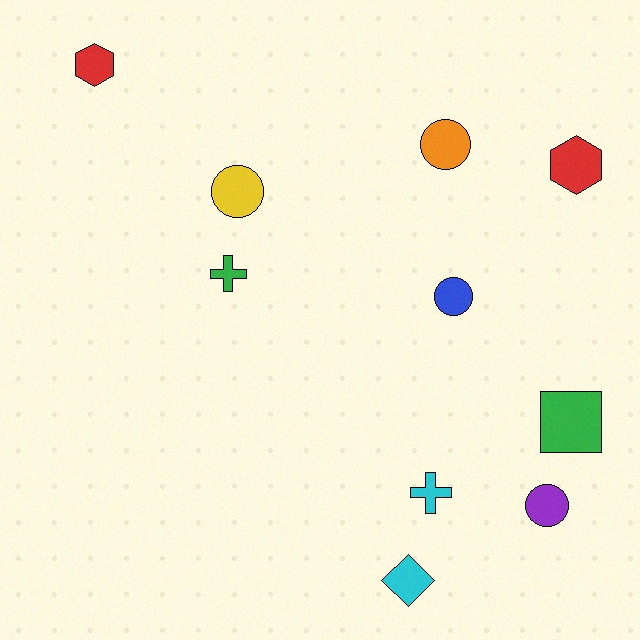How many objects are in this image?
There are 10 objects.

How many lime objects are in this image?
There are no lime objects.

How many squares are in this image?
There is 1 square.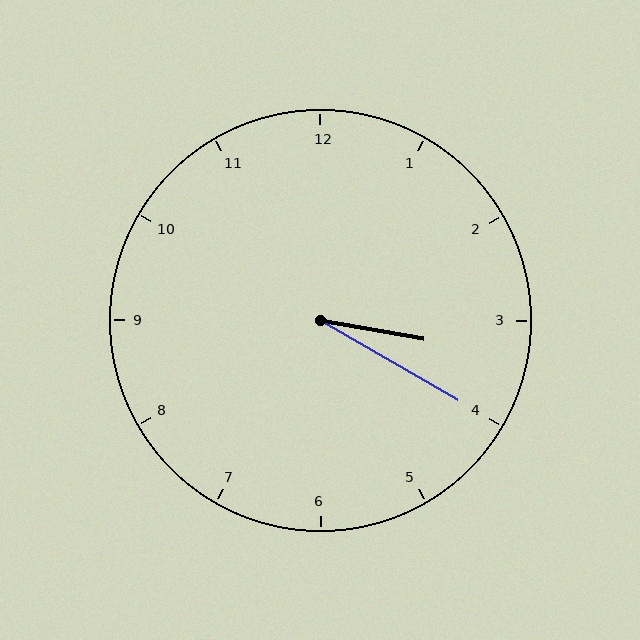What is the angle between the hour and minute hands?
Approximately 20 degrees.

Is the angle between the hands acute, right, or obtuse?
It is acute.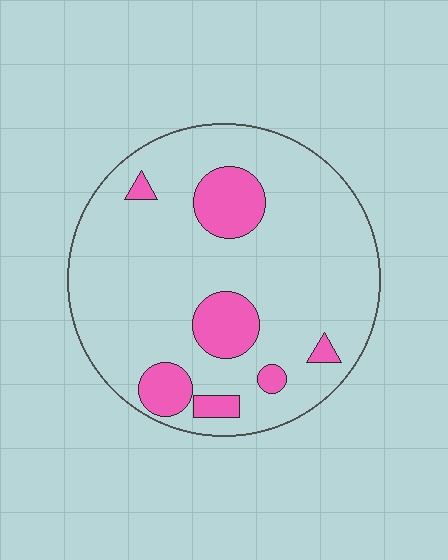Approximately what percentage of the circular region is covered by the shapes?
Approximately 15%.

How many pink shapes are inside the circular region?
7.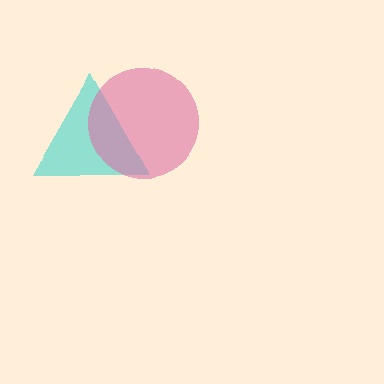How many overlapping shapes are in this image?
There are 2 overlapping shapes in the image.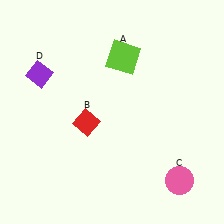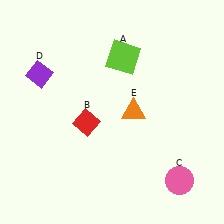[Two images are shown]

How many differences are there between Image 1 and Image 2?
There is 1 difference between the two images.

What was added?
An orange triangle (E) was added in Image 2.